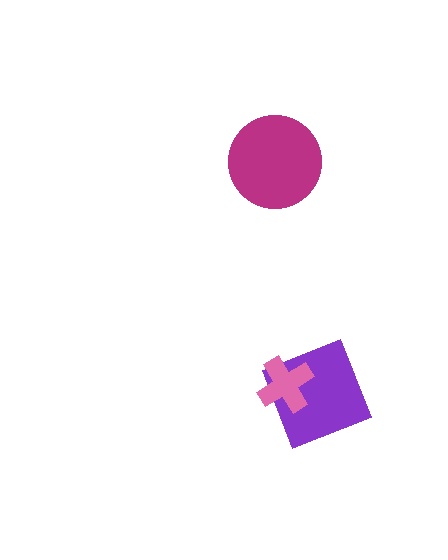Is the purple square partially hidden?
Yes, it is partially covered by another shape.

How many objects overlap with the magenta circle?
0 objects overlap with the magenta circle.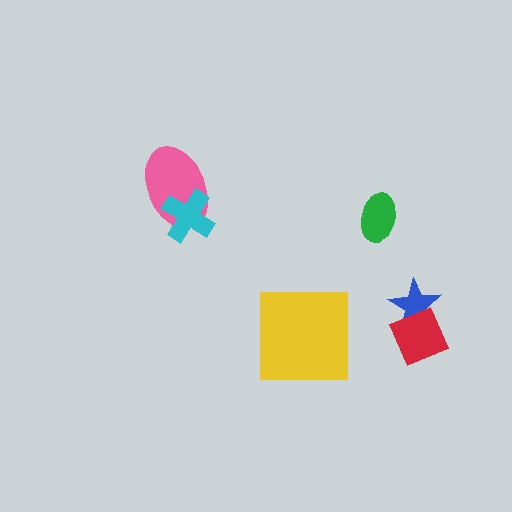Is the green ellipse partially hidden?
No, no other shape covers it.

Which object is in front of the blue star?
The red diamond is in front of the blue star.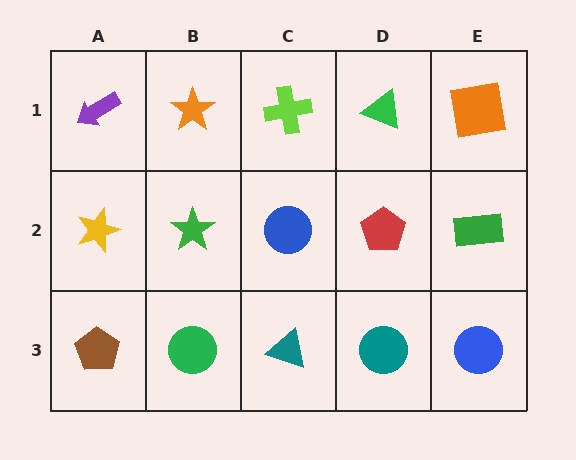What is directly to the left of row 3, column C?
A green circle.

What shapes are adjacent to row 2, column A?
A purple arrow (row 1, column A), a brown pentagon (row 3, column A), a green star (row 2, column B).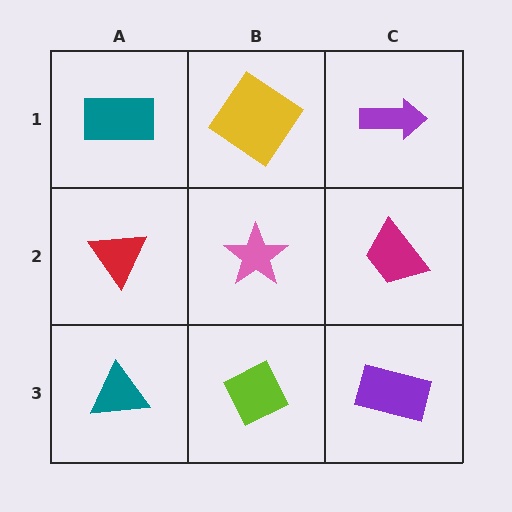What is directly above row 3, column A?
A red triangle.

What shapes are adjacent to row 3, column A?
A red triangle (row 2, column A), a lime diamond (row 3, column B).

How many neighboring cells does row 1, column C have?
2.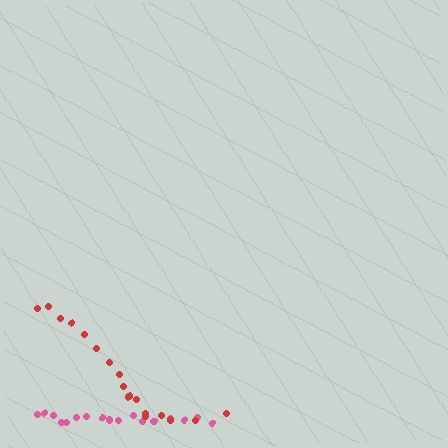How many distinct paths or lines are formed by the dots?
There are 2 distinct paths.